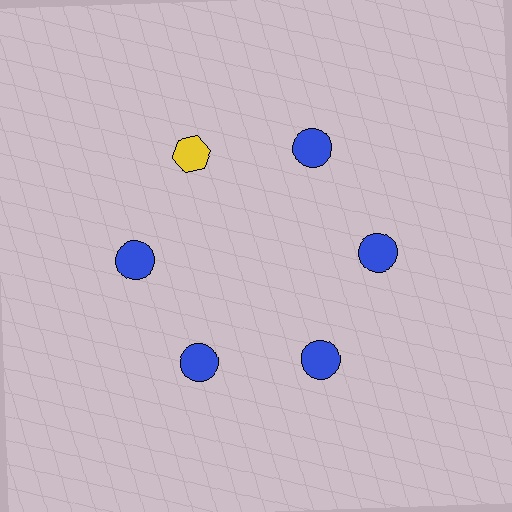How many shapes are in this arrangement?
There are 6 shapes arranged in a ring pattern.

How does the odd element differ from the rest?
It differs in both color (yellow instead of blue) and shape (hexagon instead of circle).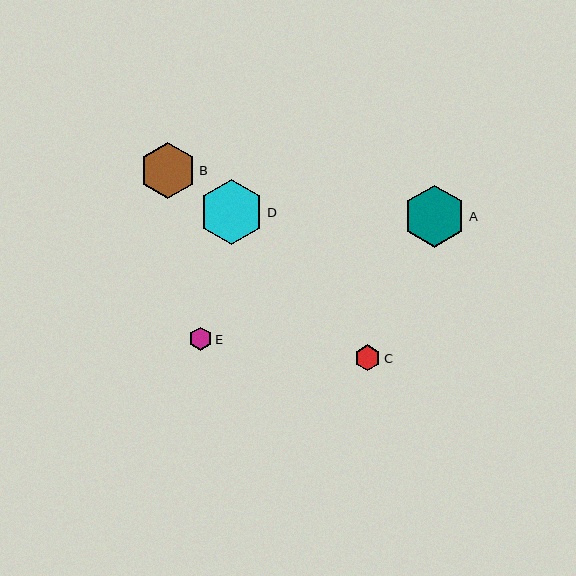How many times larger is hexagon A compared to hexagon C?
Hexagon A is approximately 2.4 times the size of hexagon C.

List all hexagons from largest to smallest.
From largest to smallest: D, A, B, C, E.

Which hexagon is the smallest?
Hexagon E is the smallest with a size of approximately 23 pixels.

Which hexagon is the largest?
Hexagon D is the largest with a size of approximately 65 pixels.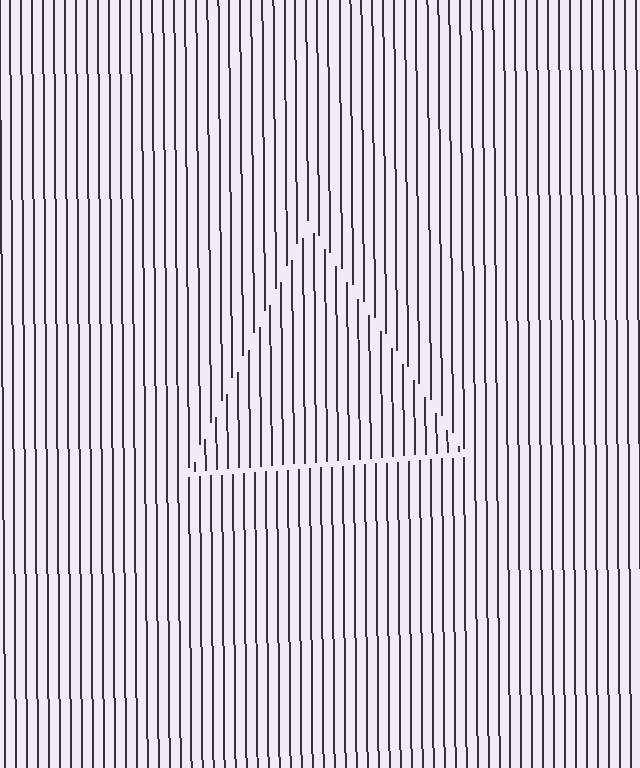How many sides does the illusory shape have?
3 sides — the line-ends trace a triangle.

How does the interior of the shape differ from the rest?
The interior of the shape contains the same grating, shifted by half a period — the contour is defined by the phase discontinuity where line-ends from the inner and outer gratings abut.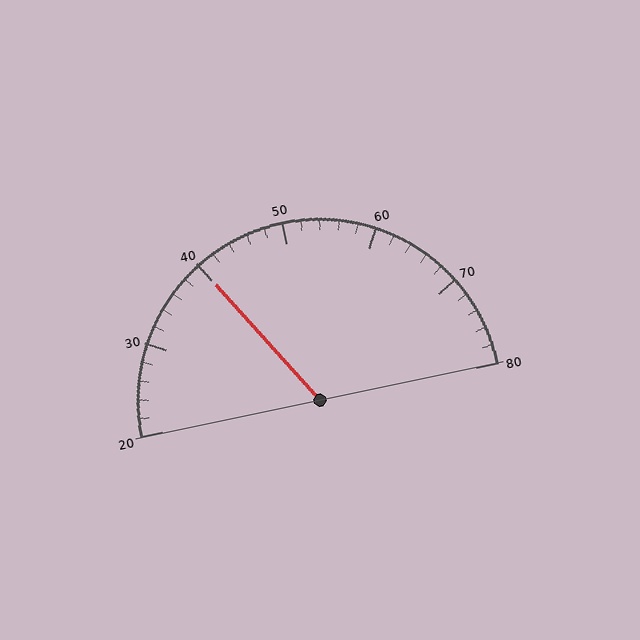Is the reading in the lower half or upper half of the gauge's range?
The reading is in the lower half of the range (20 to 80).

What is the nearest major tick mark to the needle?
The nearest major tick mark is 40.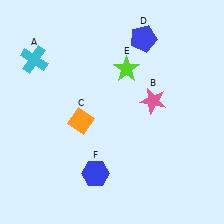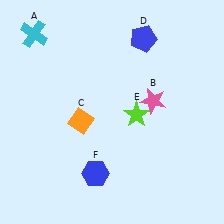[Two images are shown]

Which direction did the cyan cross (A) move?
The cyan cross (A) moved up.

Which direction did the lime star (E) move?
The lime star (E) moved down.